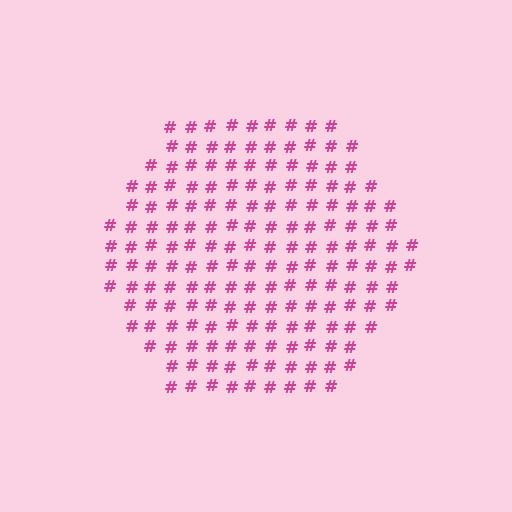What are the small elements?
The small elements are hash symbols.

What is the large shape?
The large shape is a hexagon.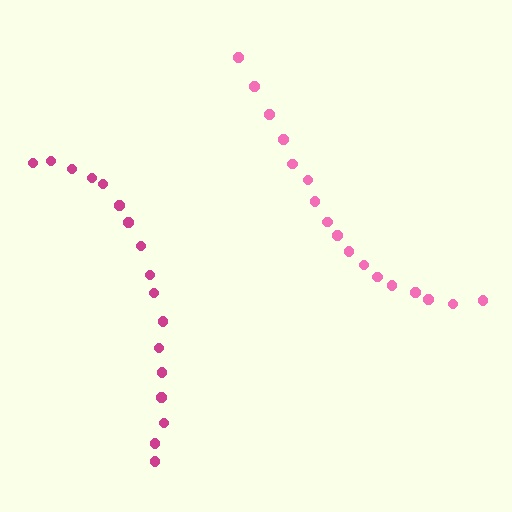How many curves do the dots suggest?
There are 2 distinct paths.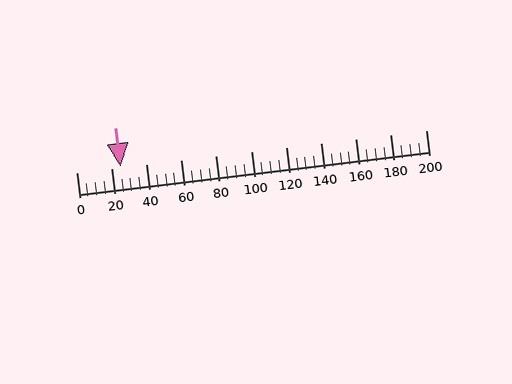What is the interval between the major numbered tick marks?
The major tick marks are spaced 20 units apart.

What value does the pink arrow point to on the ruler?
The pink arrow points to approximately 25.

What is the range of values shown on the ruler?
The ruler shows values from 0 to 200.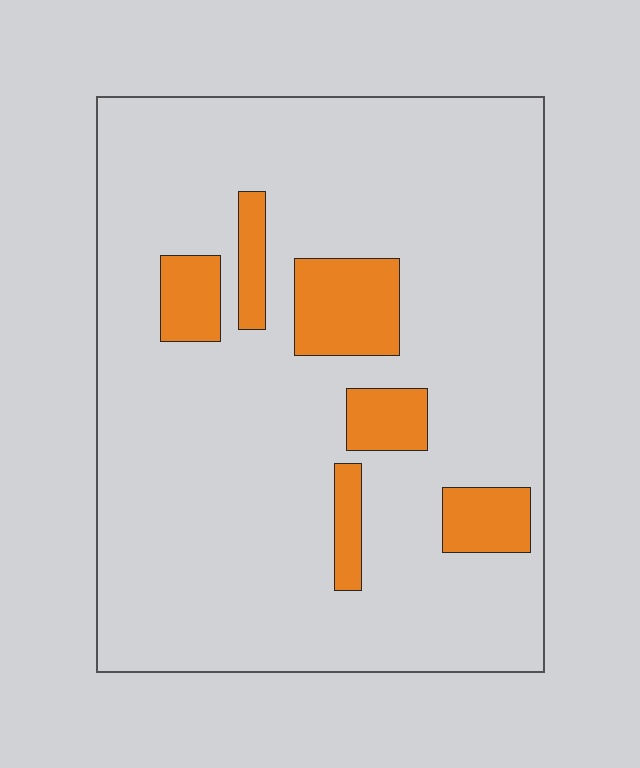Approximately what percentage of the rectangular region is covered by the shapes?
Approximately 15%.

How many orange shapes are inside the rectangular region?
6.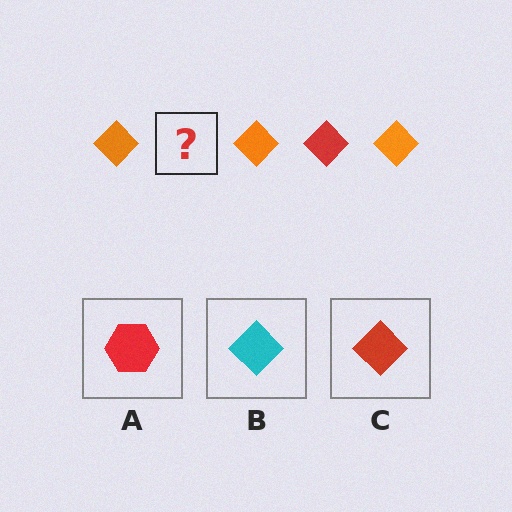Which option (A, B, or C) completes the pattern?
C.